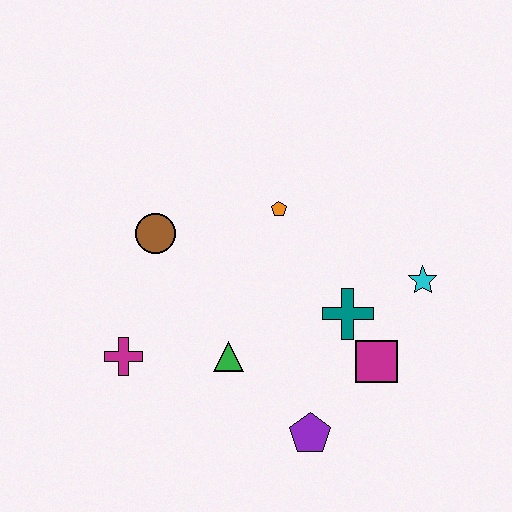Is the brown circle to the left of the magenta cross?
No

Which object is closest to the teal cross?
The magenta square is closest to the teal cross.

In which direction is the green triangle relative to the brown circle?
The green triangle is below the brown circle.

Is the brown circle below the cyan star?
No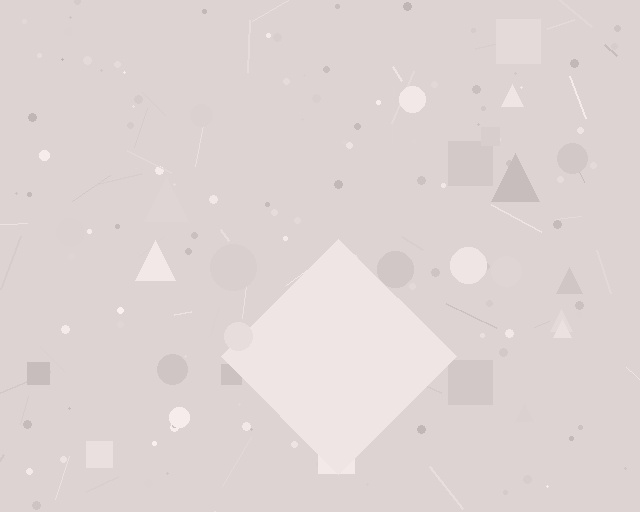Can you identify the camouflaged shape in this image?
The camouflaged shape is a diamond.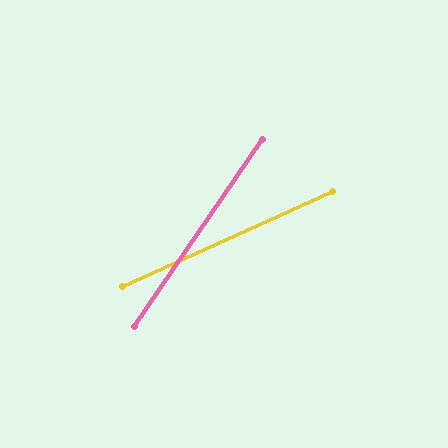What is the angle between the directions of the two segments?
Approximately 31 degrees.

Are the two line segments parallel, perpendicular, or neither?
Neither parallel nor perpendicular — they differ by about 31°.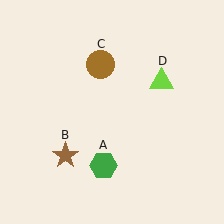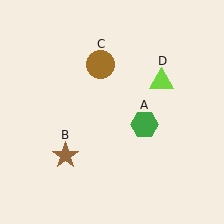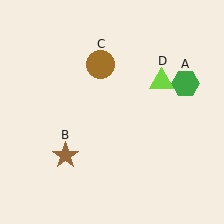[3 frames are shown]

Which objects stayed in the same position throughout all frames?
Brown star (object B) and brown circle (object C) and lime triangle (object D) remained stationary.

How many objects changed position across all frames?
1 object changed position: green hexagon (object A).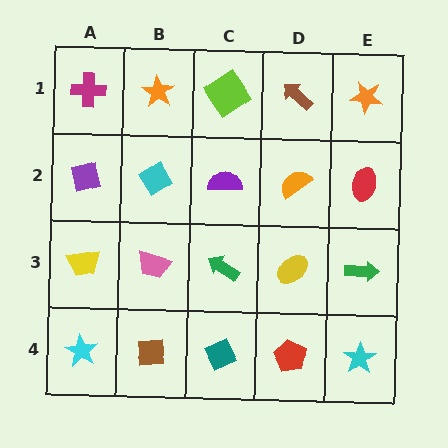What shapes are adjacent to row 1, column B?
A cyan diamond (row 2, column B), a magenta cross (row 1, column A), a lime diamond (row 1, column C).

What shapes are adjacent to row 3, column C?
A purple semicircle (row 2, column C), a teal diamond (row 4, column C), a pink trapezoid (row 3, column B), a yellow ellipse (row 3, column D).